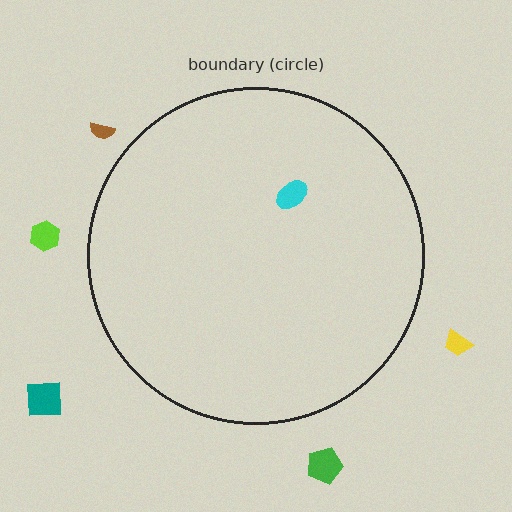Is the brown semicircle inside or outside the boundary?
Outside.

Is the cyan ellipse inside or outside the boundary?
Inside.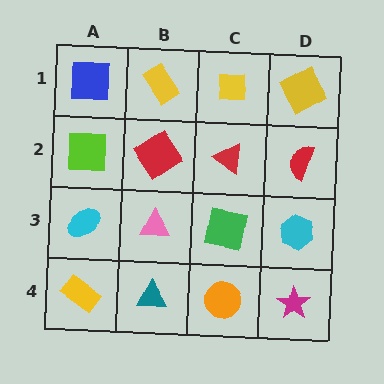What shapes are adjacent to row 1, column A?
A lime square (row 2, column A), a yellow rectangle (row 1, column B).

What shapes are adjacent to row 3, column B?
A red diamond (row 2, column B), a teal triangle (row 4, column B), a cyan ellipse (row 3, column A), a green square (row 3, column C).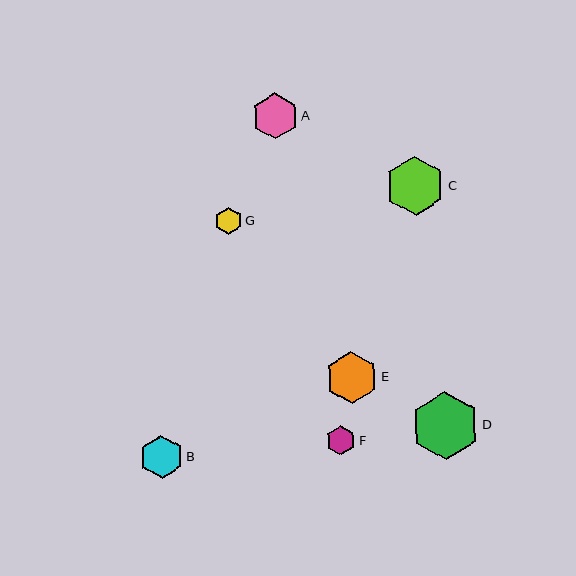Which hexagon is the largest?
Hexagon D is the largest with a size of approximately 68 pixels.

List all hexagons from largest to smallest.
From largest to smallest: D, C, E, A, B, F, G.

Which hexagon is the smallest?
Hexagon G is the smallest with a size of approximately 27 pixels.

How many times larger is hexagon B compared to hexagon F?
Hexagon B is approximately 1.5 times the size of hexagon F.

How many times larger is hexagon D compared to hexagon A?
Hexagon D is approximately 1.5 times the size of hexagon A.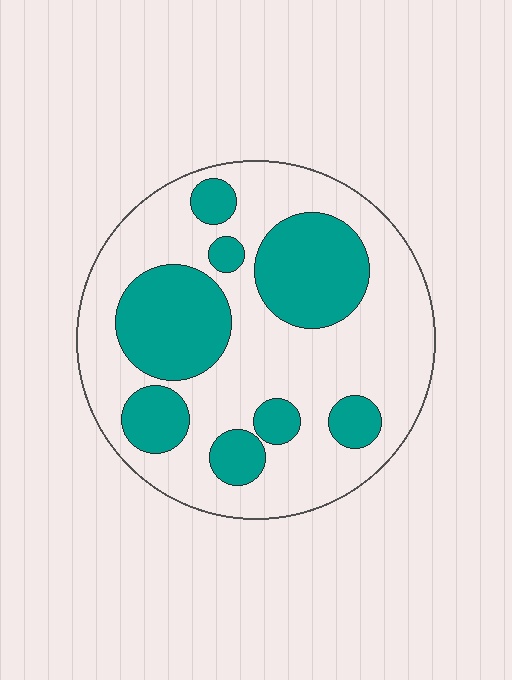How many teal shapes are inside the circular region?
8.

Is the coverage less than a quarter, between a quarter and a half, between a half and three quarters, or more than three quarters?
Between a quarter and a half.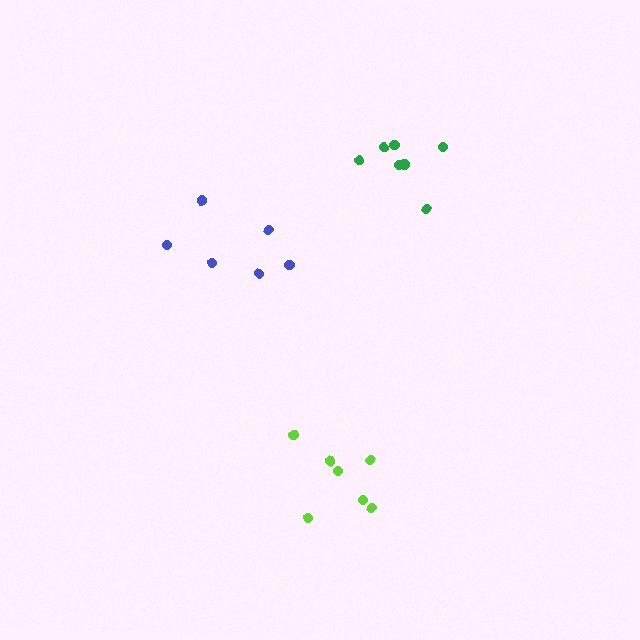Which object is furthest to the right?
The green cluster is rightmost.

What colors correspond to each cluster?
The clusters are colored: lime, blue, green.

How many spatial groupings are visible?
There are 3 spatial groupings.